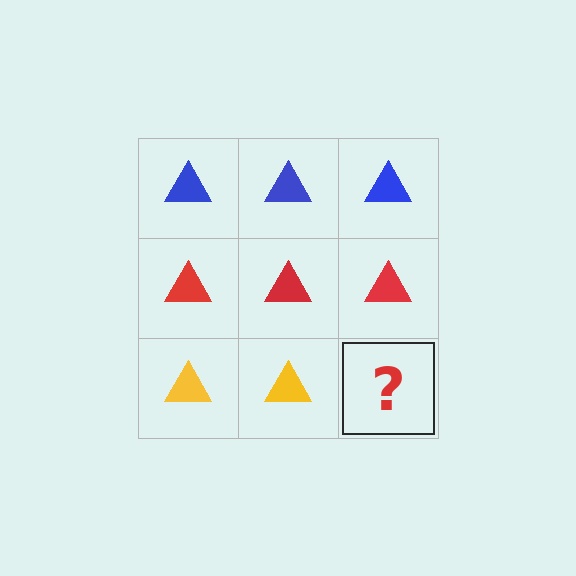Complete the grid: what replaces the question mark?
The question mark should be replaced with a yellow triangle.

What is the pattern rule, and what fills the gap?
The rule is that each row has a consistent color. The gap should be filled with a yellow triangle.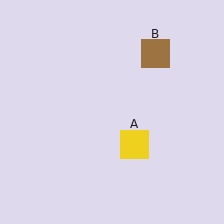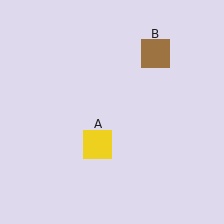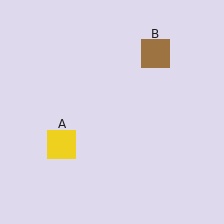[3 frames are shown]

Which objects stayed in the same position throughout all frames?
Brown square (object B) remained stationary.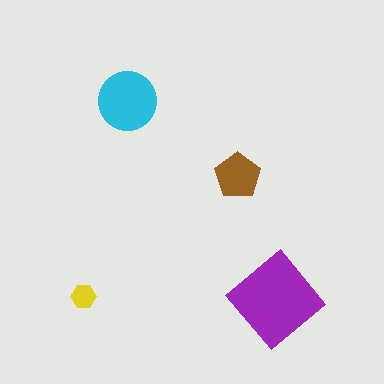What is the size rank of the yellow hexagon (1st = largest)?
4th.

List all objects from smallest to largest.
The yellow hexagon, the brown pentagon, the cyan circle, the purple diamond.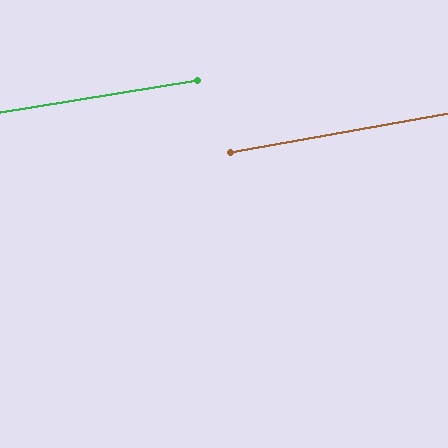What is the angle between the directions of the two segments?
Approximately 1 degree.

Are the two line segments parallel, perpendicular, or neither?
Parallel — their directions differ by only 0.8°.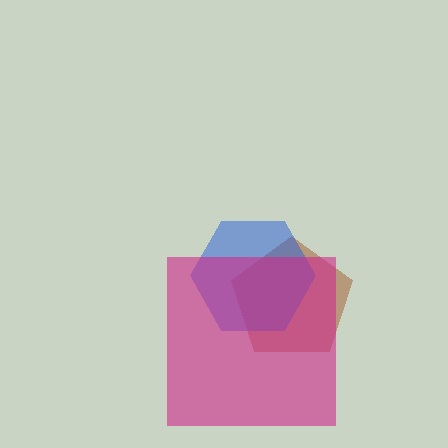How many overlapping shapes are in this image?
There are 3 overlapping shapes in the image.